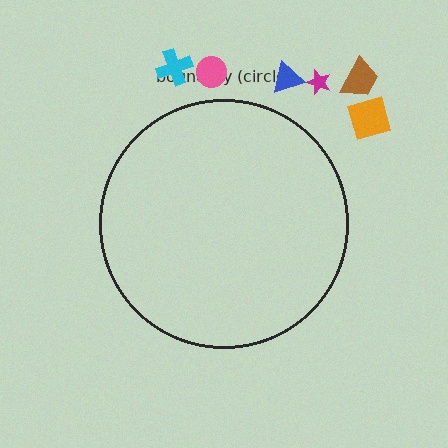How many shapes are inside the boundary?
0 inside, 6 outside.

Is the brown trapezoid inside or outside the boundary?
Outside.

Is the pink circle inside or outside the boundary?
Outside.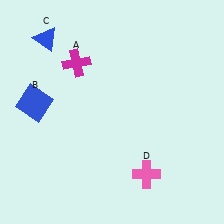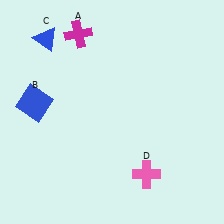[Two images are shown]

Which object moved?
The magenta cross (A) moved up.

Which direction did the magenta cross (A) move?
The magenta cross (A) moved up.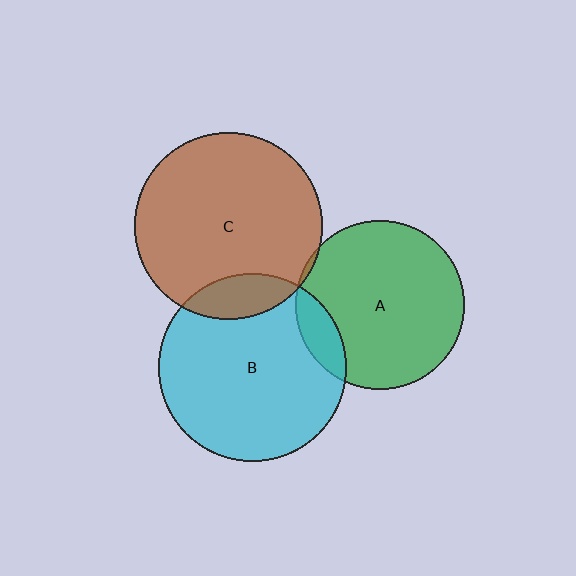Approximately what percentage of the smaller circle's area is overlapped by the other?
Approximately 10%.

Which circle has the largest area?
Circle B (cyan).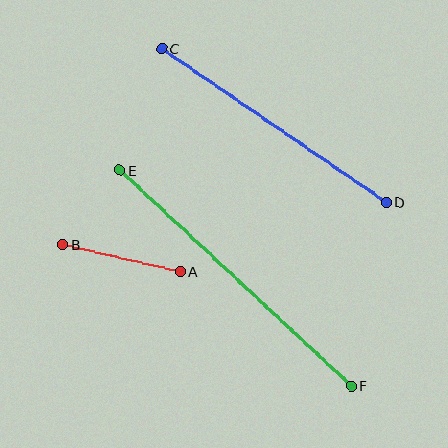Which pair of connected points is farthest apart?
Points E and F are farthest apart.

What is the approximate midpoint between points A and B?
The midpoint is at approximately (122, 258) pixels.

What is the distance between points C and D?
The distance is approximately 272 pixels.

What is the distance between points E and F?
The distance is approximately 316 pixels.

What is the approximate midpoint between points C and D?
The midpoint is at approximately (274, 125) pixels.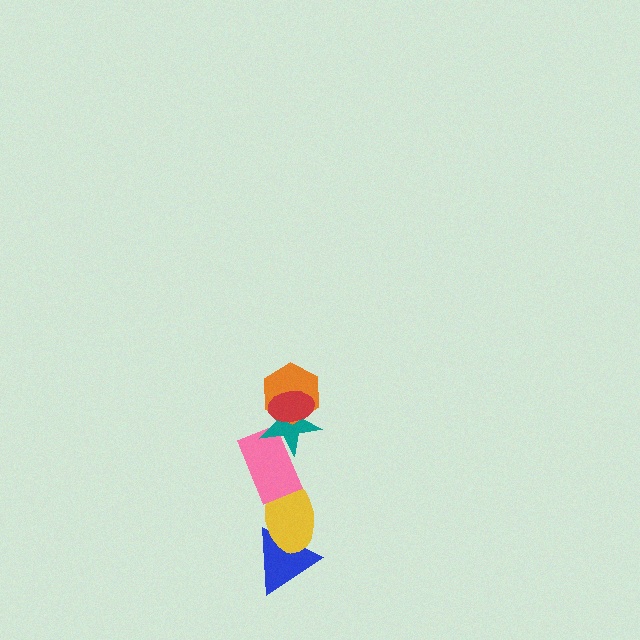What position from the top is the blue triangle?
The blue triangle is 6th from the top.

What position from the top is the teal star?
The teal star is 3rd from the top.